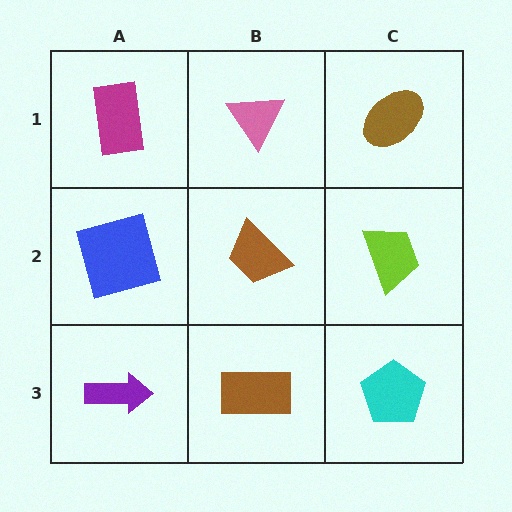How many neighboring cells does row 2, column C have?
3.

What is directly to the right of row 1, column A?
A pink triangle.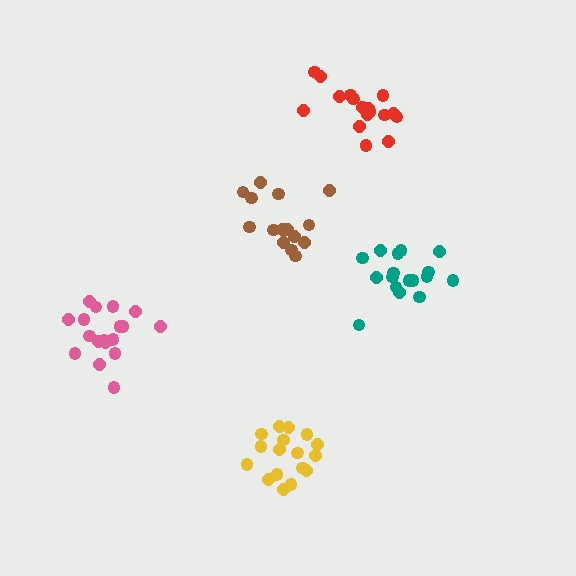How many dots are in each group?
Group 1: 18 dots, Group 2: 17 dots, Group 3: 15 dots, Group 4: 18 dots, Group 5: 17 dots (85 total).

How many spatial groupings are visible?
There are 5 spatial groupings.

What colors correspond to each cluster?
The clusters are colored: pink, teal, brown, yellow, red.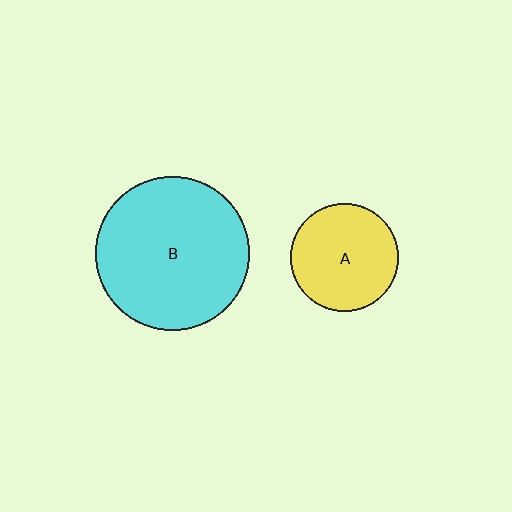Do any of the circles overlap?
No, none of the circles overlap.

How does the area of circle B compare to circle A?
Approximately 2.0 times.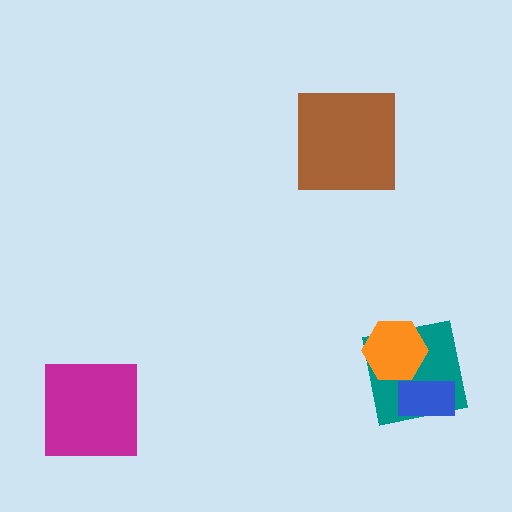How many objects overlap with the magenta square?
0 objects overlap with the magenta square.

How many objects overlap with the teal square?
2 objects overlap with the teal square.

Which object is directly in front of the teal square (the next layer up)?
The orange hexagon is directly in front of the teal square.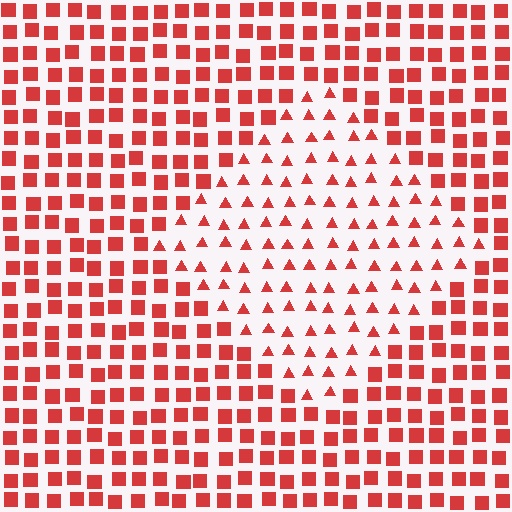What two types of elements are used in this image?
The image uses triangles inside the diamond region and squares outside it.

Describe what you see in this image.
The image is filled with small red elements arranged in a uniform grid. A diamond-shaped region contains triangles, while the surrounding area contains squares. The boundary is defined purely by the change in element shape.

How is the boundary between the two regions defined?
The boundary is defined by a change in element shape: triangles inside vs. squares outside. All elements share the same color and spacing.